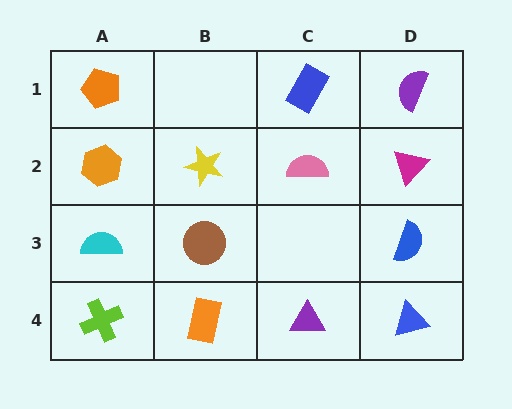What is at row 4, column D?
A blue triangle.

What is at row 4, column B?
An orange rectangle.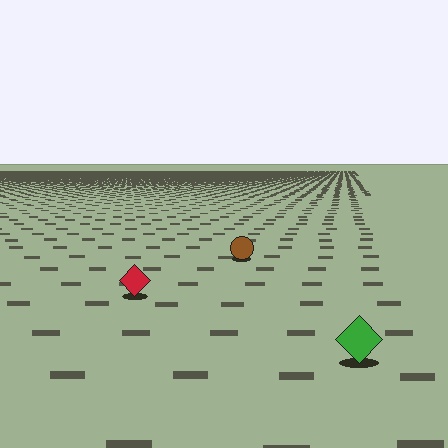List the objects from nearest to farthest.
From nearest to farthest: the green diamond, the red diamond, the brown circle.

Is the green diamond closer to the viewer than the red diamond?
Yes. The green diamond is closer — you can tell from the texture gradient: the ground texture is coarser near it.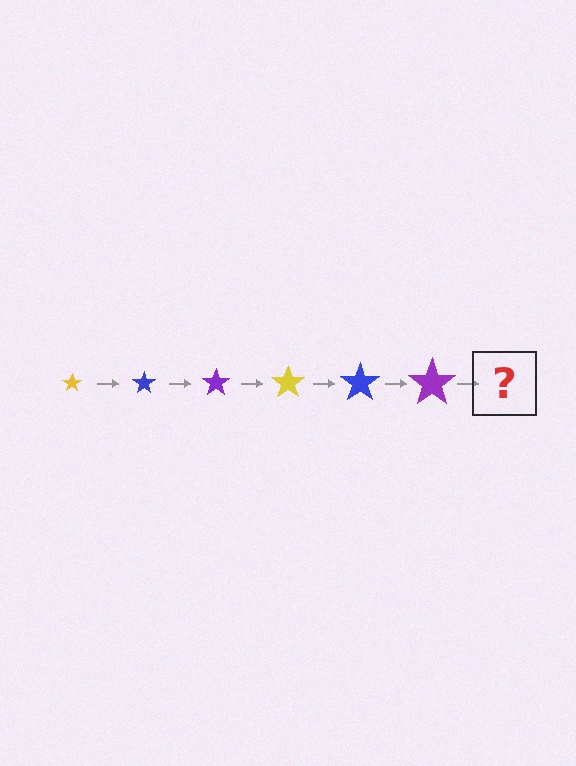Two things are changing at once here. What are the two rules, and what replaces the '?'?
The two rules are that the star grows larger each step and the color cycles through yellow, blue, and purple. The '?' should be a yellow star, larger than the previous one.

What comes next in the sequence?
The next element should be a yellow star, larger than the previous one.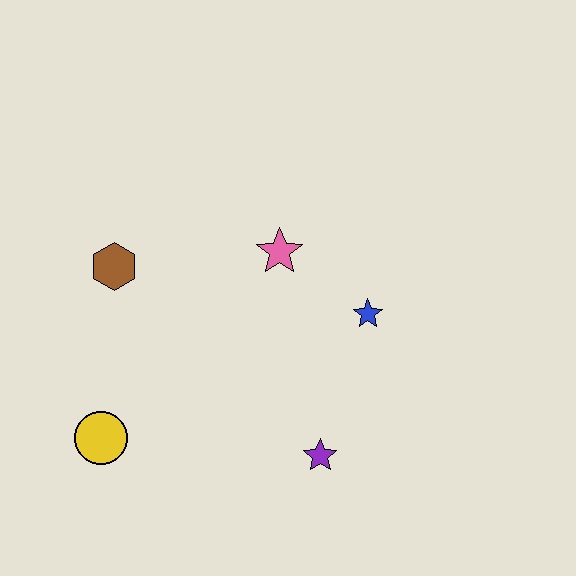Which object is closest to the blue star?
The pink star is closest to the blue star.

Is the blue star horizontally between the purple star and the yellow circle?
No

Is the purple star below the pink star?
Yes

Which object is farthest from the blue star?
The yellow circle is farthest from the blue star.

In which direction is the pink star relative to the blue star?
The pink star is to the left of the blue star.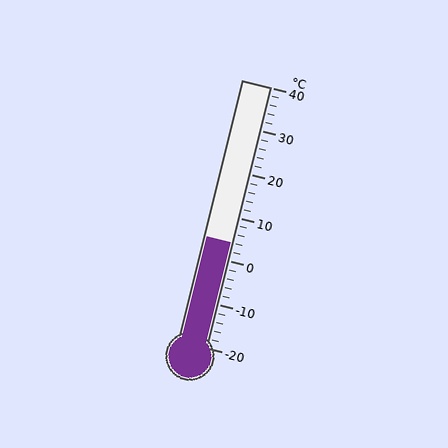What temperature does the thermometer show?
The thermometer shows approximately 4°C.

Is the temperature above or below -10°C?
The temperature is above -10°C.